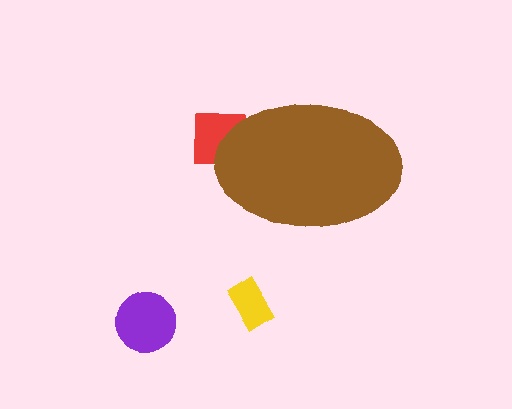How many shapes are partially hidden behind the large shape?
1 shape is partially hidden.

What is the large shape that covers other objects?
A brown ellipse.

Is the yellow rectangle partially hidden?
No, the yellow rectangle is fully visible.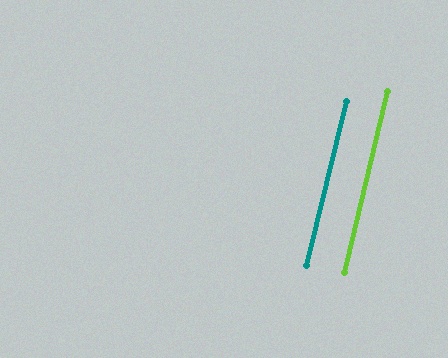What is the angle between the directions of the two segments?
Approximately 0 degrees.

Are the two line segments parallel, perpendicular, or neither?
Parallel — their directions differ by only 0.4°.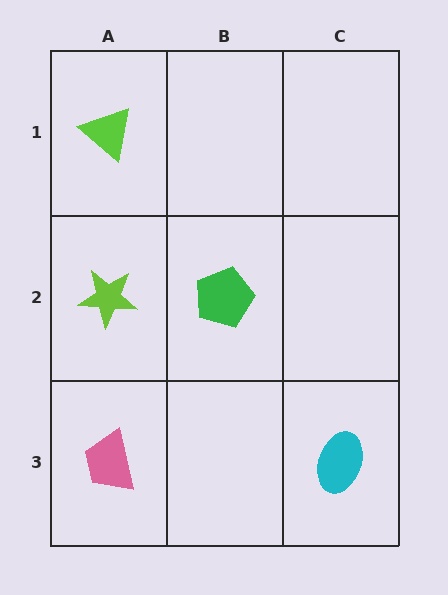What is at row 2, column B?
A green pentagon.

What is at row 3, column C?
A cyan ellipse.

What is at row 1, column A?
A lime triangle.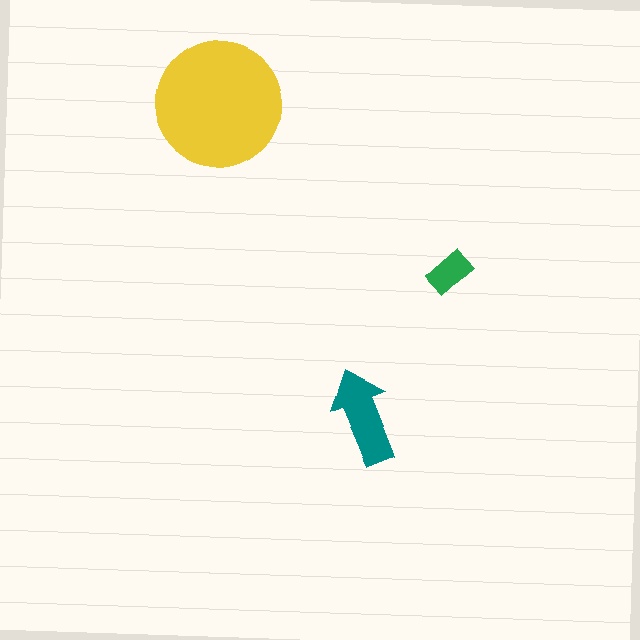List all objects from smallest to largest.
The green rectangle, the teal arrow, the yellow circle.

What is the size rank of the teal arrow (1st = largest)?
2nd.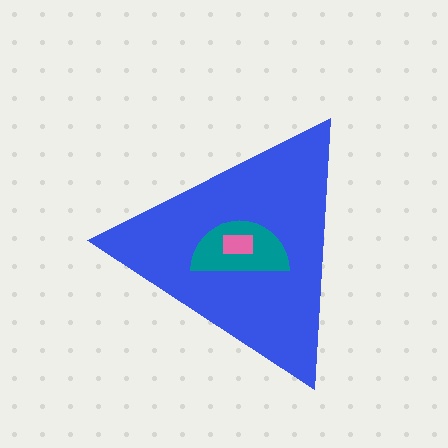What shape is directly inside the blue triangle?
The teal semicircle.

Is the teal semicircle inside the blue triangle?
Yes.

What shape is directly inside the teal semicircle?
The pink rectangle.